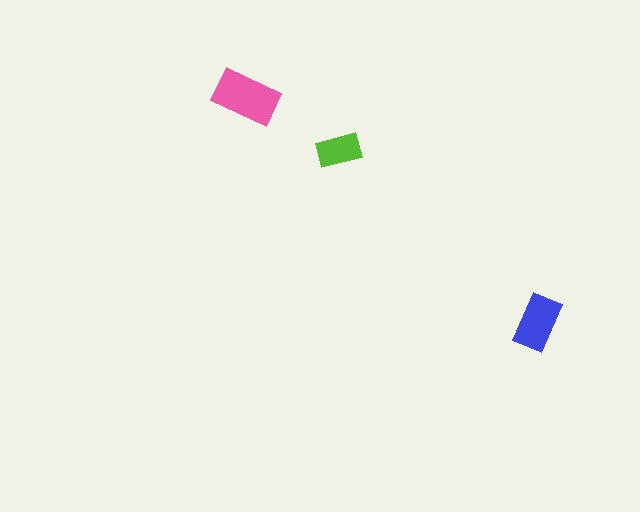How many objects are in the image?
There are 3 objects in the image.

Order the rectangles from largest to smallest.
the pink one, the blue one, the lime one.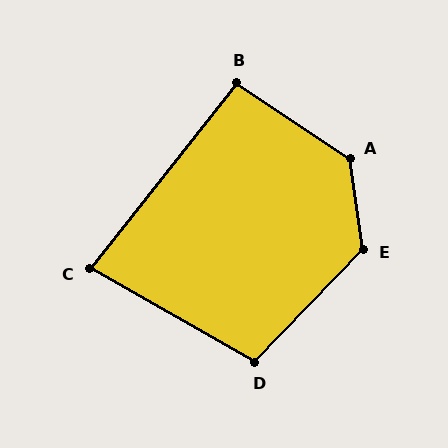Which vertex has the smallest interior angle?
C, at approximately 81 degrees.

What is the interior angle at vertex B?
Approximately 95 degrees (approximately right).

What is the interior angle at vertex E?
Approximately 127 degrees (obtuse).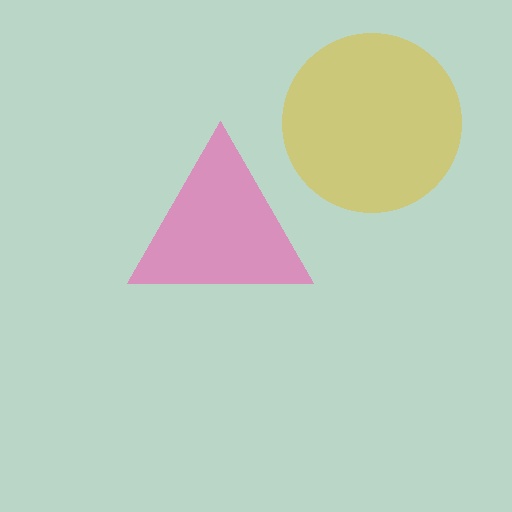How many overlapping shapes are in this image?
There are 2 overlapping shapes in the image.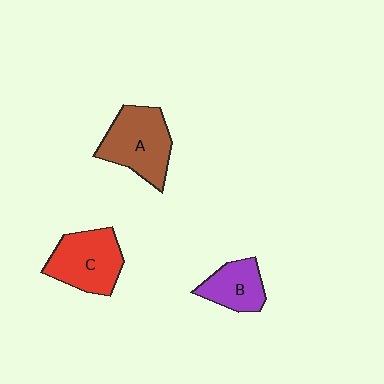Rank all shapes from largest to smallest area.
From largest to smallest: A (brown), C (red), B (purple).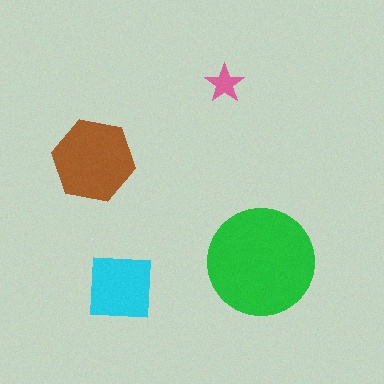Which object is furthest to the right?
The green circle is rightmost.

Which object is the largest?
The green circle.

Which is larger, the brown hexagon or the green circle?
The green circle.